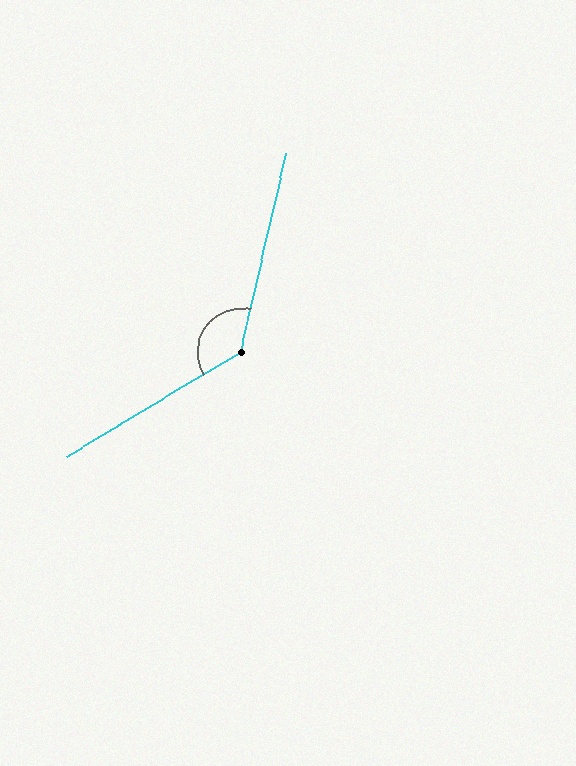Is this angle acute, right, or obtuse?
It is obtuse.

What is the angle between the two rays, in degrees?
Approximately 134 degrees.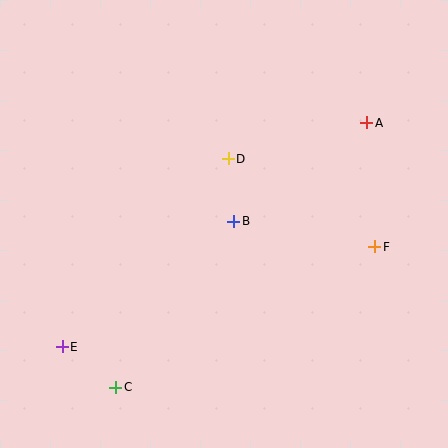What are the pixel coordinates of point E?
Point E is at (62, 347).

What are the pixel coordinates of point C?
Point C is at (116, 387).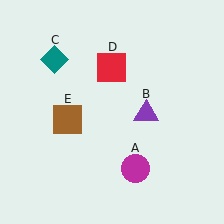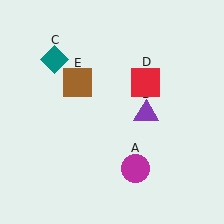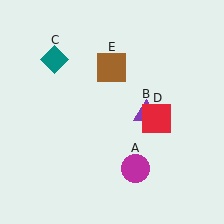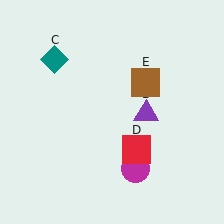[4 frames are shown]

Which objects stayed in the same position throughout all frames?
Magenta circle (object A) and purple triangle (object B) and teal diamond (object C) remained stationary.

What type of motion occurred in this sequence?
The red square (object D), brown square (object E) rotated clockwise around the center of the scene.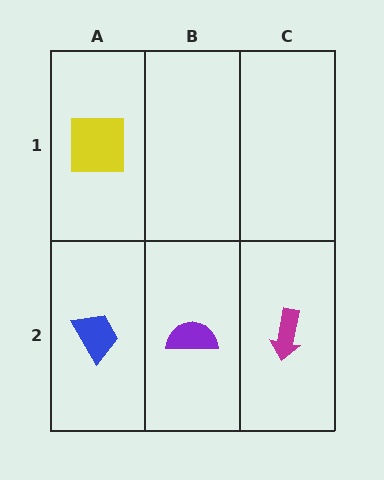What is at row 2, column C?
A magenta arrow.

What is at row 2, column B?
A purple semicircle.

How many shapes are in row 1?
1 shape.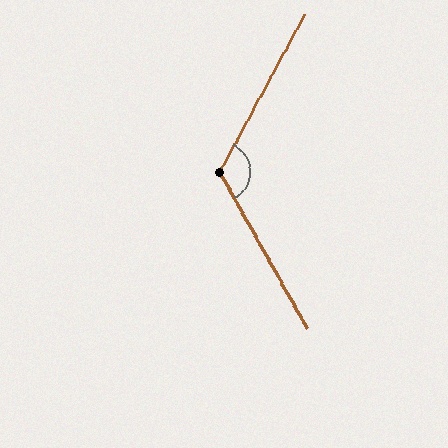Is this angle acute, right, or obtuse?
It is obtuse.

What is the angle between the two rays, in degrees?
Approximately 123 degrees.